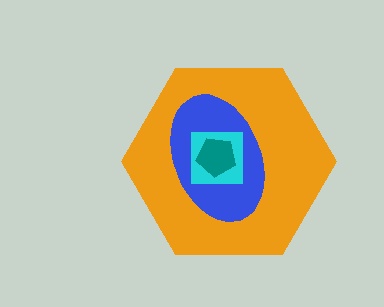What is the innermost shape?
The teal pentagon.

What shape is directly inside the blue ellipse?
The cyan square.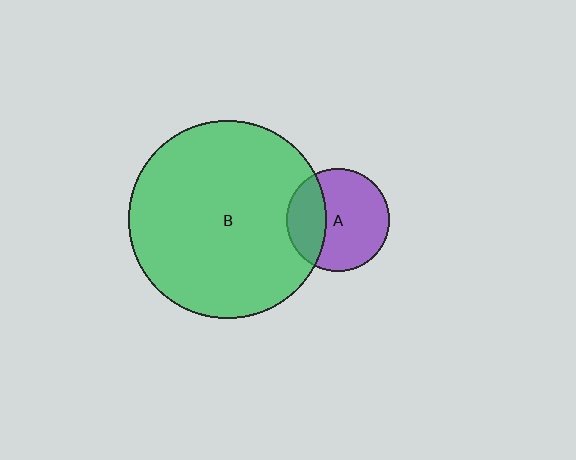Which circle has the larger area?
Circle B (green).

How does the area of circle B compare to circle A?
Approximately 3.7 times.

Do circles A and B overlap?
Yes.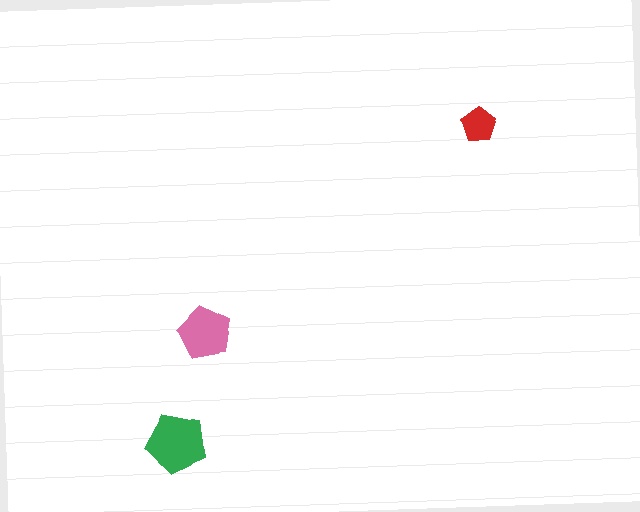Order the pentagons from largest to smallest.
the green one, the pink one, the red one.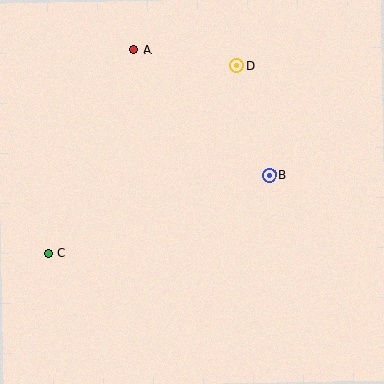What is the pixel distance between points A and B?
The distance between A and B is 184 pixels.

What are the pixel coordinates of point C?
Point C is at (48, 253).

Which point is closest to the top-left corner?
Point A is closest to the top-left corner.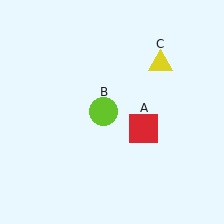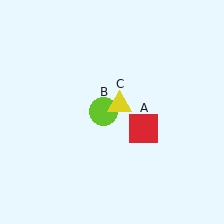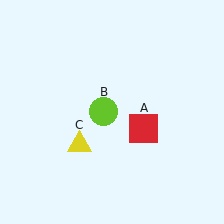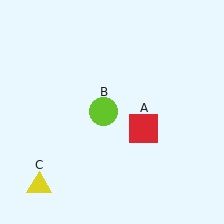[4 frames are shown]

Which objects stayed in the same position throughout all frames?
Red square (object A) and lime circle (object B) remained stationary.